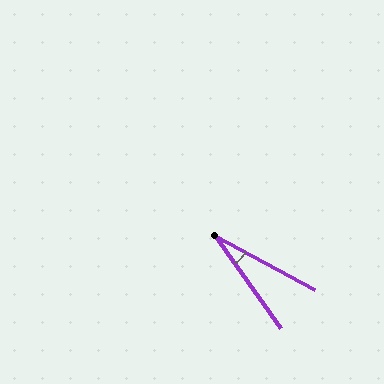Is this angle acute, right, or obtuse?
It is acute.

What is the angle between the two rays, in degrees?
Approximately 27 degrees.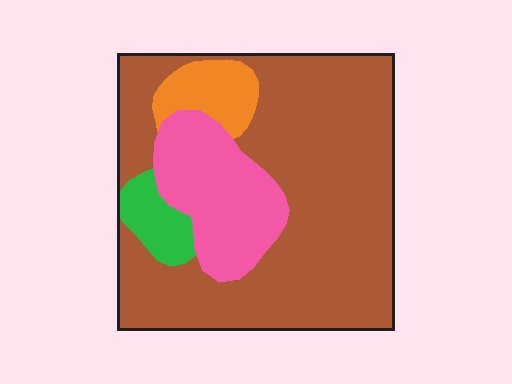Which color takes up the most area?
Brown, at roughly 70%.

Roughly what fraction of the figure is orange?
Orange takes up about one tenth (1/10) of the figure.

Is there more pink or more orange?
Pink.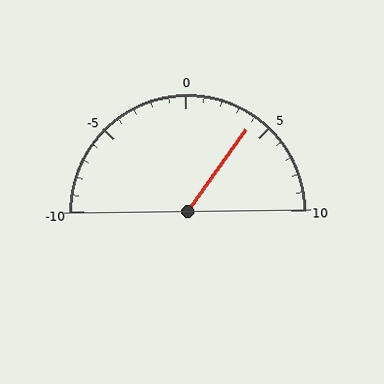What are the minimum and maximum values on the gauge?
The gauge ranges from -10 to 10.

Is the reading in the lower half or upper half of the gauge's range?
The reading is in the upper half of the range (-10 to 10).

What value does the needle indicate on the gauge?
The needle indicates approximately 4.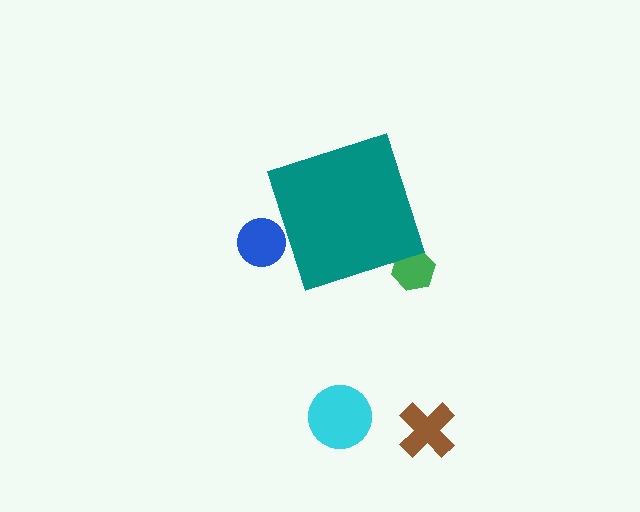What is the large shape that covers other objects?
A teal diamond.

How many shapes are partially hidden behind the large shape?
2 shapes are partially hidden.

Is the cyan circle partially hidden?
No, the cyan circle is fully visible.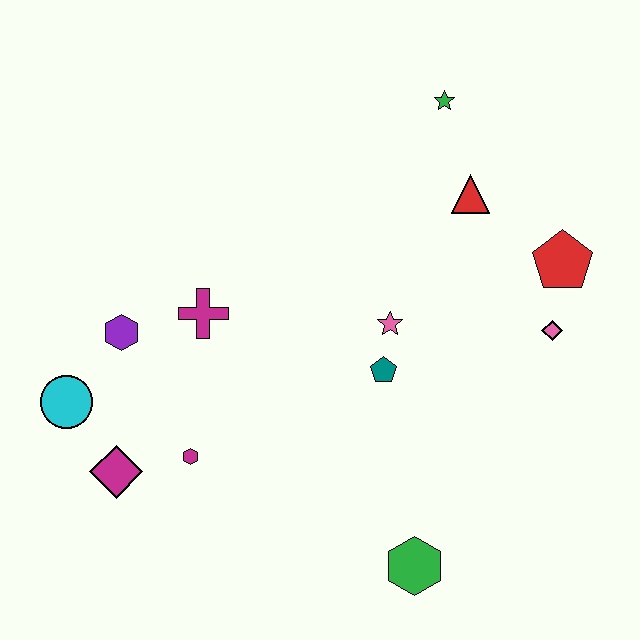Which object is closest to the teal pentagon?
The pink star is closest to the teal pentagon.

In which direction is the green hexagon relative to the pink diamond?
The green hexagon is below the pink diamond.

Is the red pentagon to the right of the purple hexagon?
Yes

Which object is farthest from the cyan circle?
The red pentagon is farthest from the cyan circle.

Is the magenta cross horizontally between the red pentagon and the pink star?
No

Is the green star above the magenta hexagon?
Yes